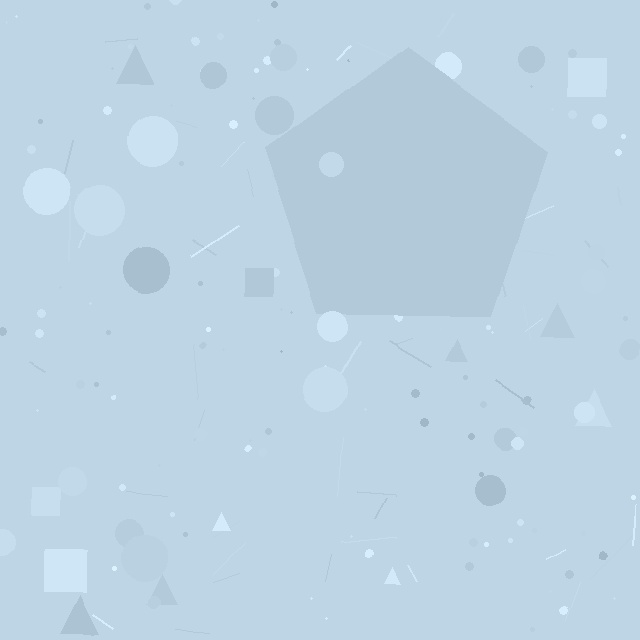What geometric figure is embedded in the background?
A pentagon is embedded in the background.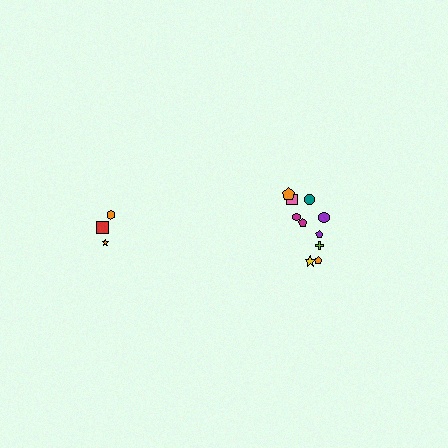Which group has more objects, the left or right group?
The right group.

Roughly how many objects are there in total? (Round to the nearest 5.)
Roughly 15 objects in total.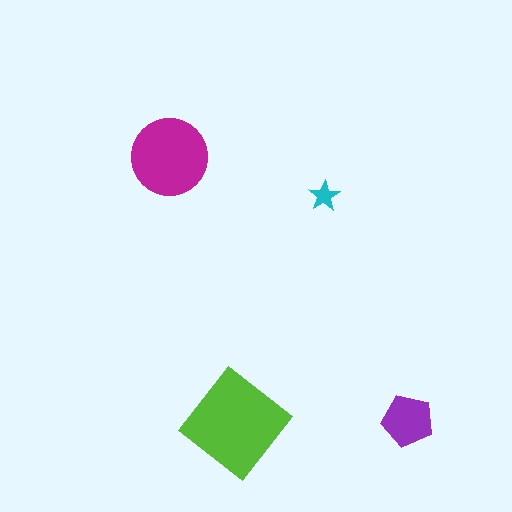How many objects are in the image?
There are 4 objects in the image.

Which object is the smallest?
The cyan star.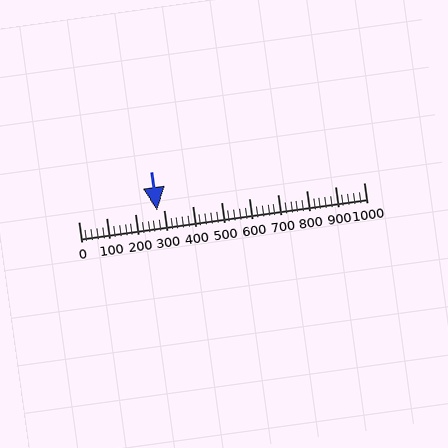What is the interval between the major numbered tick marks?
The major tick marks are spaced 100 units apart.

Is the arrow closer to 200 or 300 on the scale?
The arrow is closer to 300.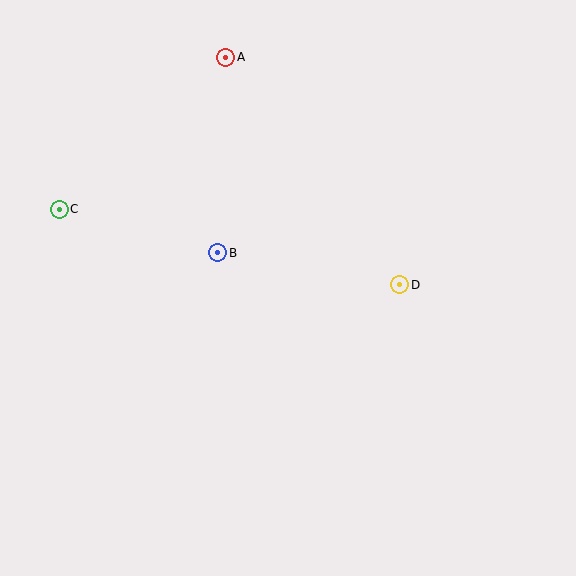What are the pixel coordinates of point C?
Point C is at (59, 209).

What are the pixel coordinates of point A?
Point A is at (226, 57).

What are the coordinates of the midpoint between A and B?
The midpoint between A and B is at (222, 155).